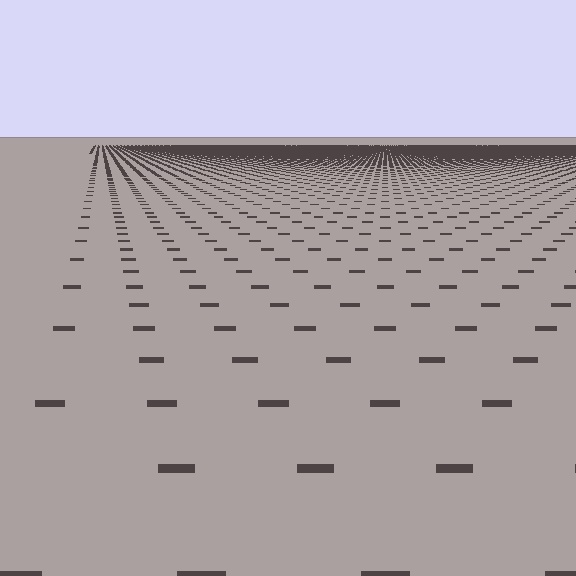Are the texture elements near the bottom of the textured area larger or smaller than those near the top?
Larger. Near the bottom, elements are closer to the viewer and appear at a bigger on-screen size.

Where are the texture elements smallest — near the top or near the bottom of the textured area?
Near the top.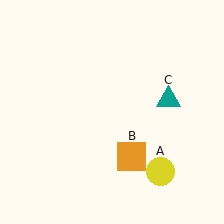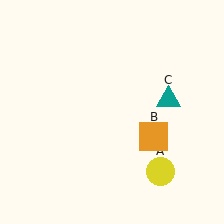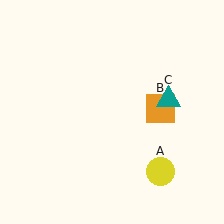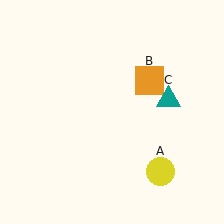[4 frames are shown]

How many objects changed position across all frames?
1 object changed position: orange square (object B).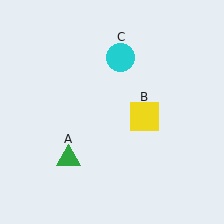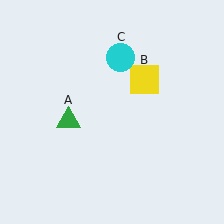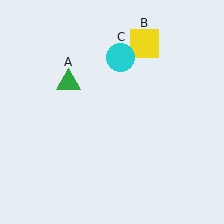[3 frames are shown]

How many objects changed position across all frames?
2 objects changed position: green triangle (object A), yellow square (object B).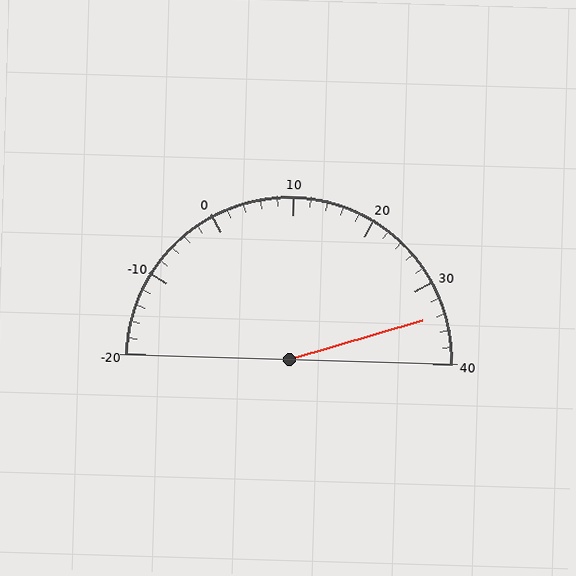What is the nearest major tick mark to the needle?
The nearest major tick mark is 30.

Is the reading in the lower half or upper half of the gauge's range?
The reading is in the upper half of the range (-20 to 40).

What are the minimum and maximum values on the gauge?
The gauge ranges from -20 to 40.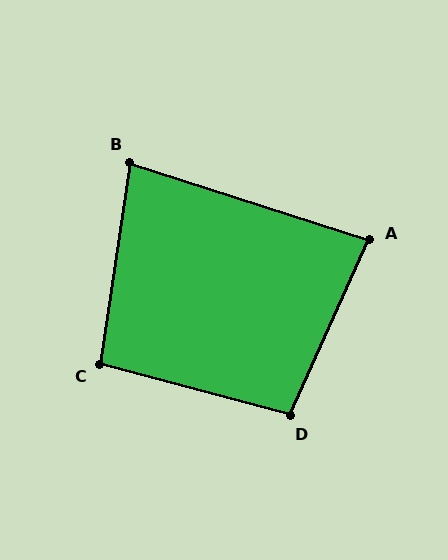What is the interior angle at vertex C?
Approximately 96 degrees (obtuse).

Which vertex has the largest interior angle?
D, at approximately 99 degrees.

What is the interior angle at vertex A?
Approximately 84 degrees (acute).